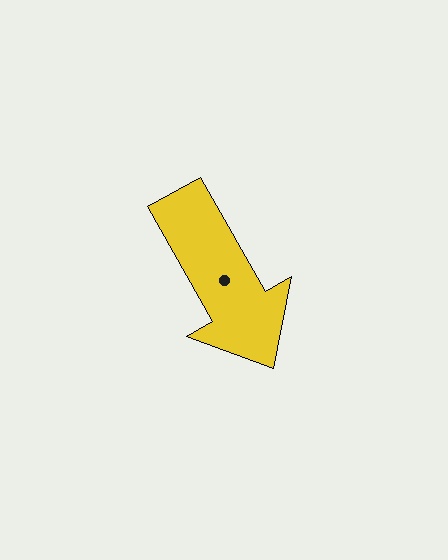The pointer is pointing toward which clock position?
Roughly 5 o'clock.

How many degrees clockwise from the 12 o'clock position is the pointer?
Approximately 151 degrees.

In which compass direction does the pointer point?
Southeast.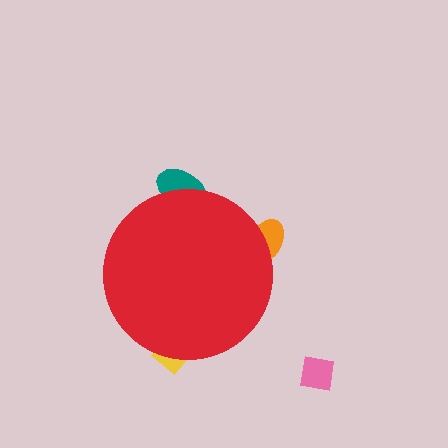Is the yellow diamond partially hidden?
Yes, the yellow diamond is partially hidden behind the red circle.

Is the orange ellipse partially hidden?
Yes, the orange ellipse is partially hidden behind the red circle.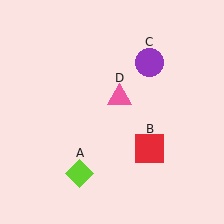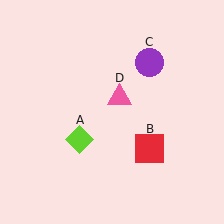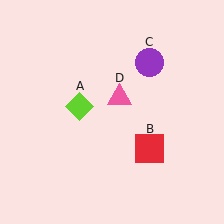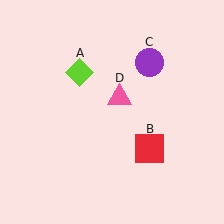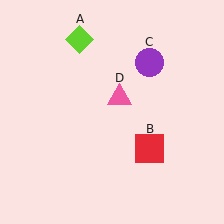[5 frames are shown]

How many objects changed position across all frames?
1 object changed position: lime diamond (object A).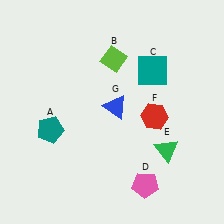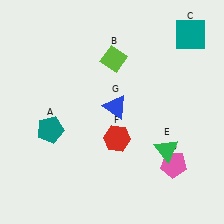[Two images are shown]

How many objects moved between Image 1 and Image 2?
3 objects moved between the two images.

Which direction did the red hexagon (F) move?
The red hexagon (F) moved left.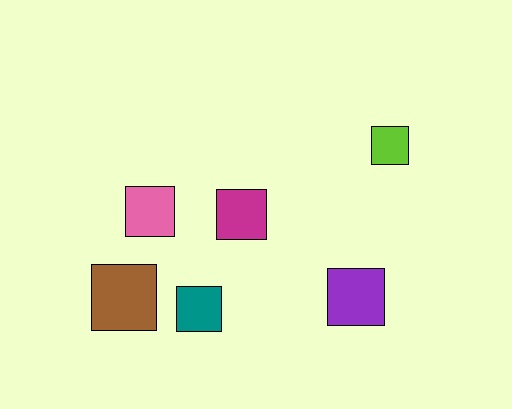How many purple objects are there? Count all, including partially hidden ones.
There is 1 purple object.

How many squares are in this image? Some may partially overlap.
There are 6 squares.